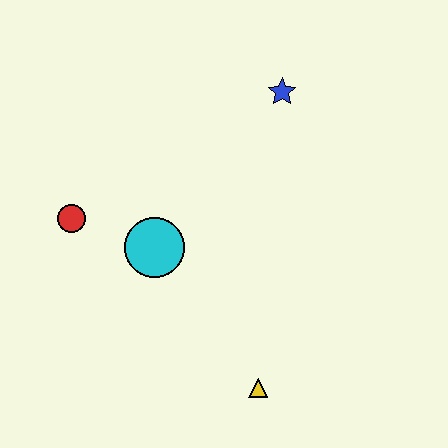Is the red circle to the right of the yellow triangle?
No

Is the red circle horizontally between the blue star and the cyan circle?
No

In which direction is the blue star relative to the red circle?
The blue star is to the right of the red circle.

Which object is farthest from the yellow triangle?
The blue star is farthest from the yellow triangle.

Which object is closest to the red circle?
The cyan circle is closest to the red circle.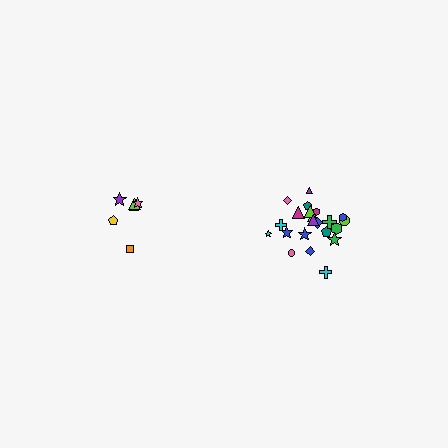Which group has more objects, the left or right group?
The right group.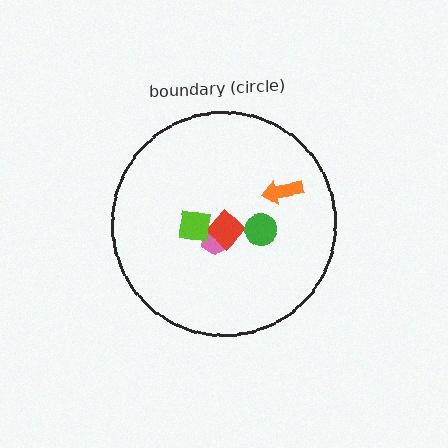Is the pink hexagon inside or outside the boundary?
Inside.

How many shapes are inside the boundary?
5 inside, 0 outside.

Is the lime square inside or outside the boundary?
Inside.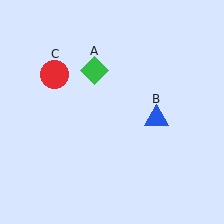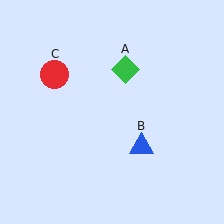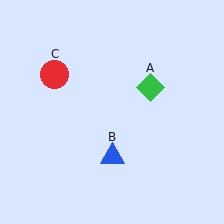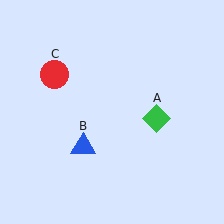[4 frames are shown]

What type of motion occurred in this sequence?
The green diamond (object A), blue triangle (object B) rotated clockwise around the center of the scene.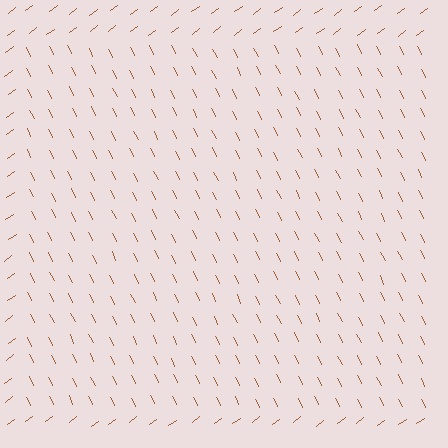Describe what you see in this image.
The image is filled with small brown line segments. A rectangle region in the image has lines oriented differently from the surrounding lines, creating a visible texture boundary.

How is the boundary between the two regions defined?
The boundary is defined purely by a change in line orientation (approximately 81 degrees difference). All lines are the same color and thickness.